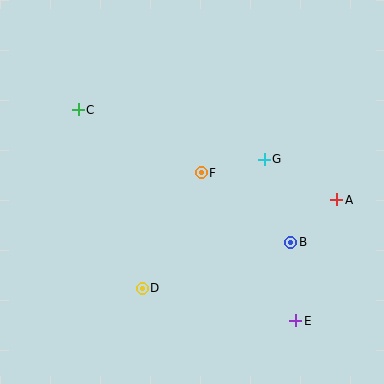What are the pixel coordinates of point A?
Point A is at (337, 200).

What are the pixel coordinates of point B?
Point B is at (291, 242).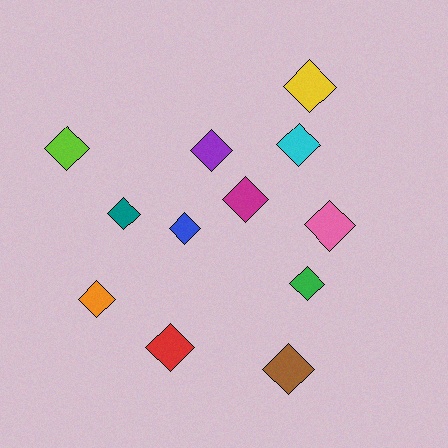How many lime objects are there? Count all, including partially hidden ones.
There is 1 lime object.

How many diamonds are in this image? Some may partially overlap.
There are 12 diamonds.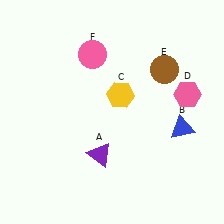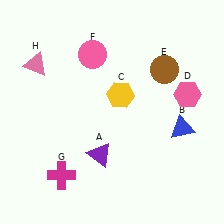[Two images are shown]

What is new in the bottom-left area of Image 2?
A magenta cross (G) was added in the bottom-left area of Image 2.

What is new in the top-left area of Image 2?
A pink triangle (H) was added in the top-left area of Image 2.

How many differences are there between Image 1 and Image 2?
There are 2 differences between the two images.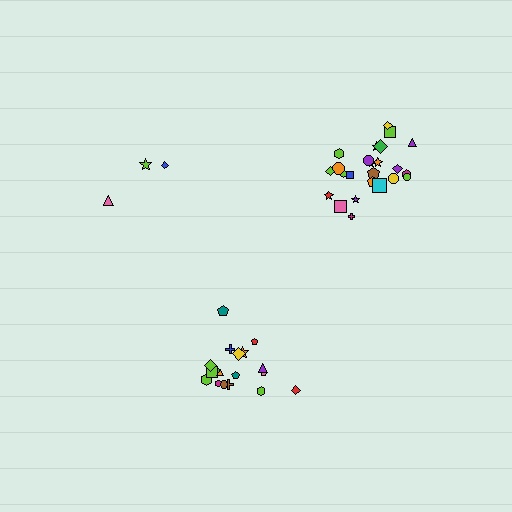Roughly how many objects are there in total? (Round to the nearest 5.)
Roughly 45 objects in total.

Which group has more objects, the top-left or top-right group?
The top-right group.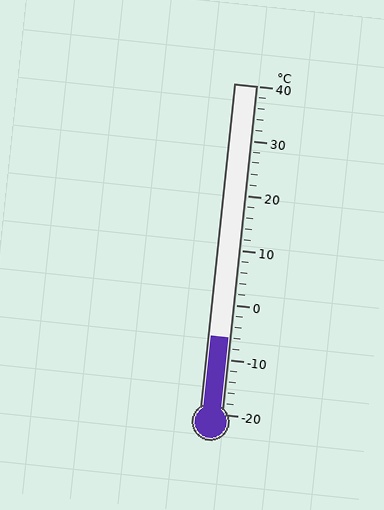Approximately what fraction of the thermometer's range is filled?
The thermometer is filled to approximately 25% of its range.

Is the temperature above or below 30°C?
The temperature is below 30°C.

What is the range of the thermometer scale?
The thermometer scale ranges from -20°C to 40°C.